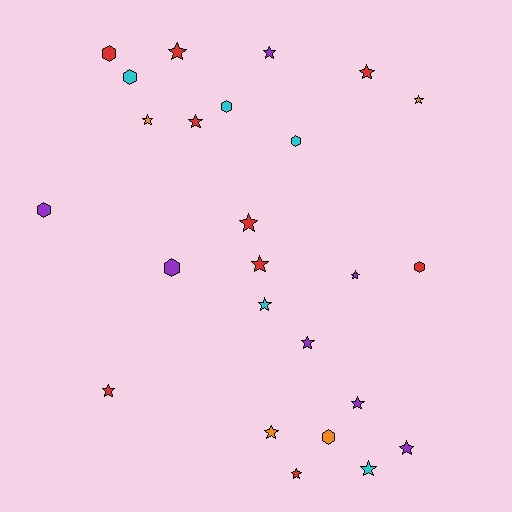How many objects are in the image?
There are 25 objects.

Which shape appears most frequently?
Star, with 17 objects.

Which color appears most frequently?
Red, with 9 objects.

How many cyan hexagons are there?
There are 3 cyan hexagons.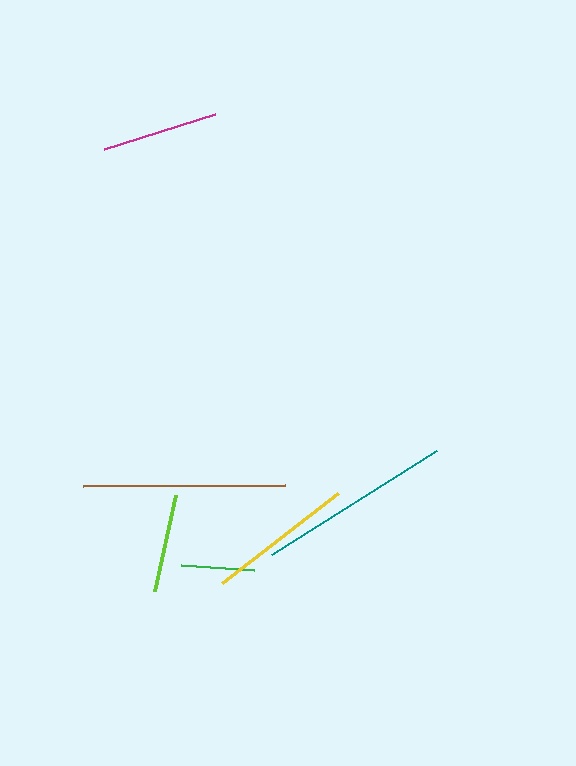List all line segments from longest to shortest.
From longest to shortest: brown, teal, yellow, magenta, lime, green.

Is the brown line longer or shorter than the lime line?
The brown line is longer than the lime line.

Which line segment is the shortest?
The green line is the shortest at approximately 72 pixels.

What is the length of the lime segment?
The lime segment is approximately 98 pixels long.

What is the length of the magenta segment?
The magenta segment is approximately 117 pixels long.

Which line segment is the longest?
The brown line is the longest at approximately 202 pixels.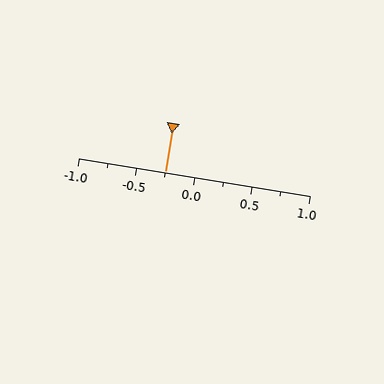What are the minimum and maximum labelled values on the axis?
The axis runs from -1.0 to 1.0.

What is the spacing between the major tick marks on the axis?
The major ticks are spaced 0.5 apart.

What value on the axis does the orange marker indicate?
The marker indicates approximately -0.25.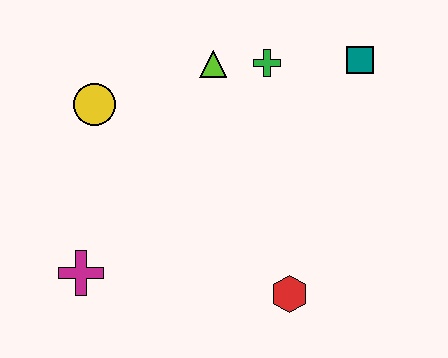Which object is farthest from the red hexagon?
The yellow circle is farthest from the red hexagon.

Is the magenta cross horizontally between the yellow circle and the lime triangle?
No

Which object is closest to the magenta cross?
The yellow circle is closest to the magenta cross.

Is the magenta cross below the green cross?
Yes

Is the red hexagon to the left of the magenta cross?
No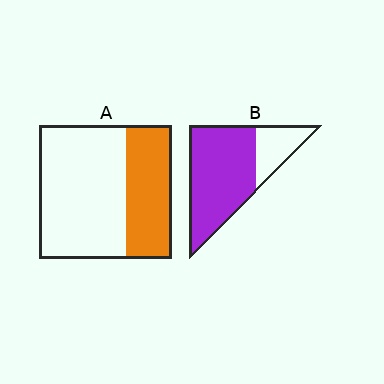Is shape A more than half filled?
No.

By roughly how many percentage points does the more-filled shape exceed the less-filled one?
By roughly 40 percentage points (B over A).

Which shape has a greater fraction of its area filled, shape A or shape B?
Shape B.